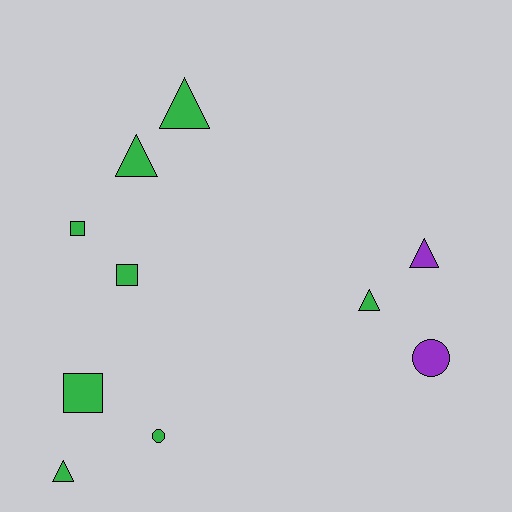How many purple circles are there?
There is 1 purple circle.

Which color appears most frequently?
Green, with 8 objects.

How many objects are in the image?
There are 10 objects.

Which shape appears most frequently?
Triangle, with 5 objects.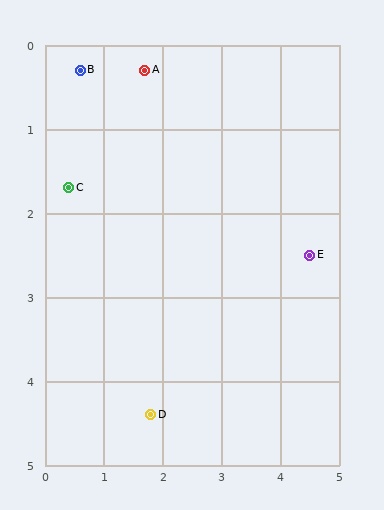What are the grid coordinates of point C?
Point C is at approximately (0.4, 1.7).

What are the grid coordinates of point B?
Point B is at approximately (0.6, 0.3).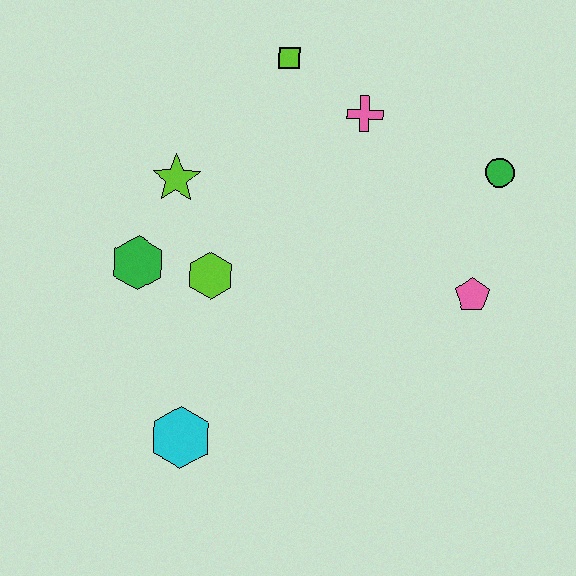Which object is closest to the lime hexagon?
The green hexagon is closest to the lime hexagon.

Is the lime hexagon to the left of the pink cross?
Yes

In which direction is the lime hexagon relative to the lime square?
The lime hexagon is below the lime square.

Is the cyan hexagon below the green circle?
Yes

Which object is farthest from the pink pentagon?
The green hexagon is farthest from the pink pentagon.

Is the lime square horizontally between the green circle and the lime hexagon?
Yes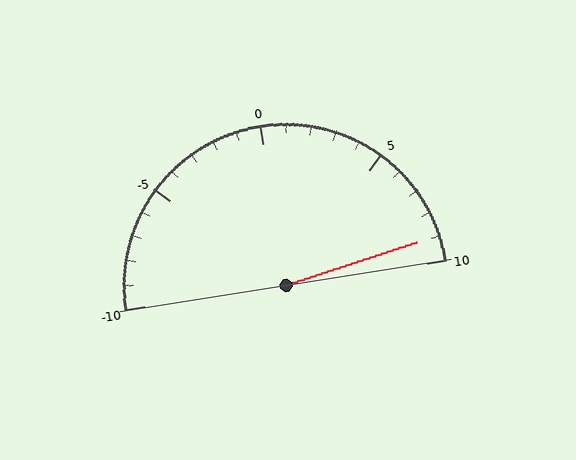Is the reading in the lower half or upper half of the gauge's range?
The reading is in the upper half of the range (-10 to 10).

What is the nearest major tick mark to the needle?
The nearest major tick mark is 10.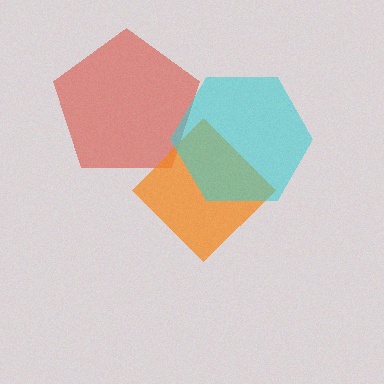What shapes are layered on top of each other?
The layered shapes are: a red pentagon, an orange diamond, a cyan hexagon.